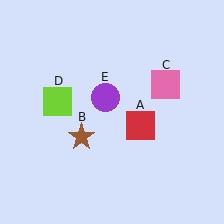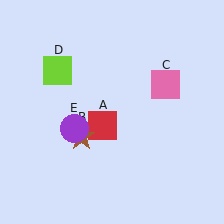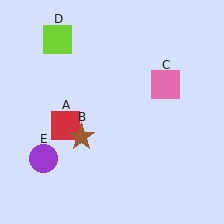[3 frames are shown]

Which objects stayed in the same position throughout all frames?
Brown star (object B) and pink square (object C) remained stationary.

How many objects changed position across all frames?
3 objects changed position: red square (object A), lime square (object D), purple circle (object E).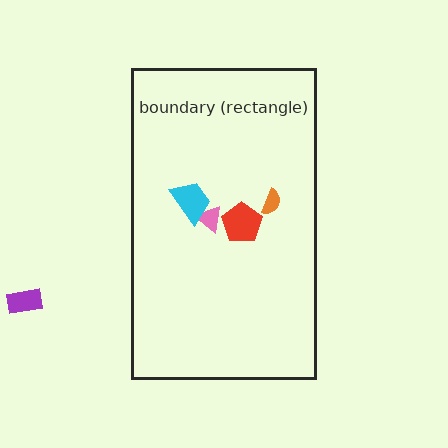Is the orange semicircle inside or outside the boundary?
Inside.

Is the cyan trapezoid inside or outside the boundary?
Inside.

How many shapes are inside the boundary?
4 inside, 1 outside.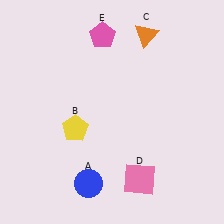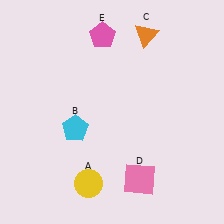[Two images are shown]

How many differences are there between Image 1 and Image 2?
There are 2 differences between the two images.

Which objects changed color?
A changed from blue to yellow. B changed from yellow to cyan.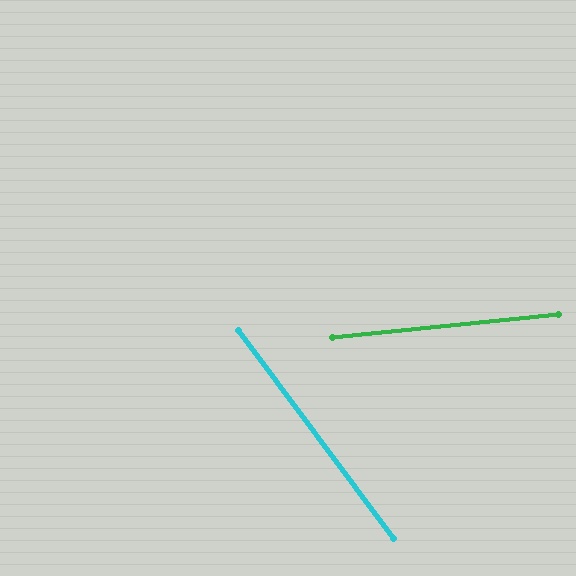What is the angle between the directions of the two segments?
Approximately 59 degrees.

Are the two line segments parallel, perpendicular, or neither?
Neither parallel nor perpendicular — they differ by about 59°.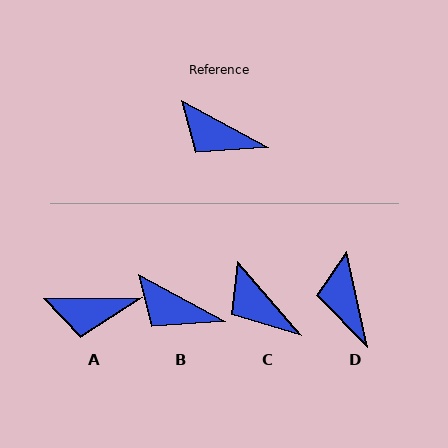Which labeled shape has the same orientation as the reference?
B.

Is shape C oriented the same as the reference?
No, it is off by about 21 degrees.